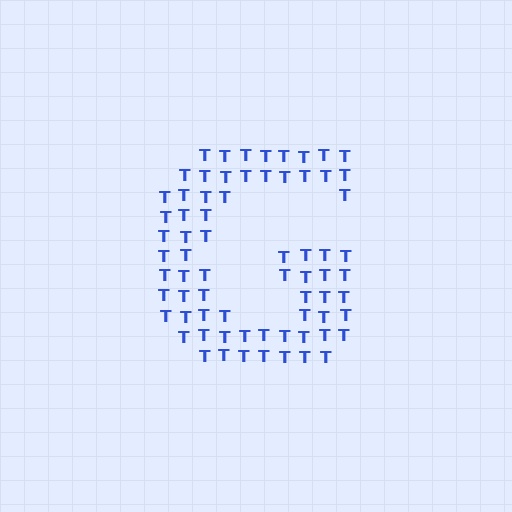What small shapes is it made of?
It is made of small letter T's.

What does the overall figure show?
The overall figure shows the letter G.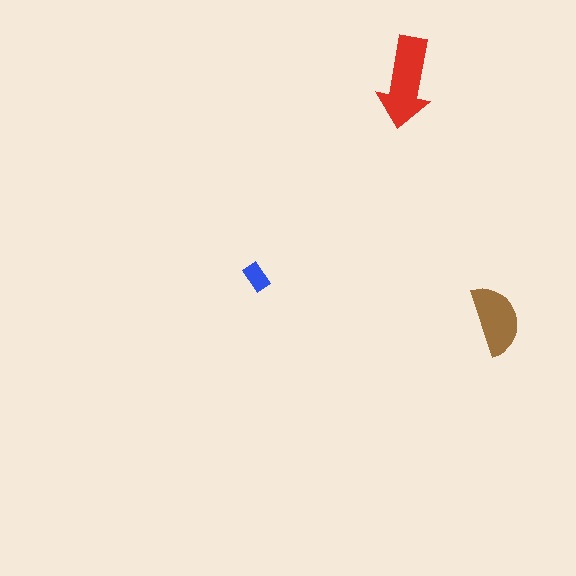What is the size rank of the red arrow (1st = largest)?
1st.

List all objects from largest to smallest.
The red arrow, the brown semicircle, the blue rectangle.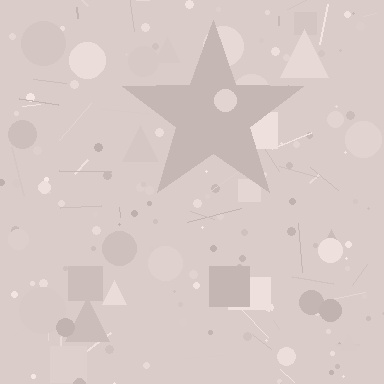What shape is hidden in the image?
A star is hidden in the image.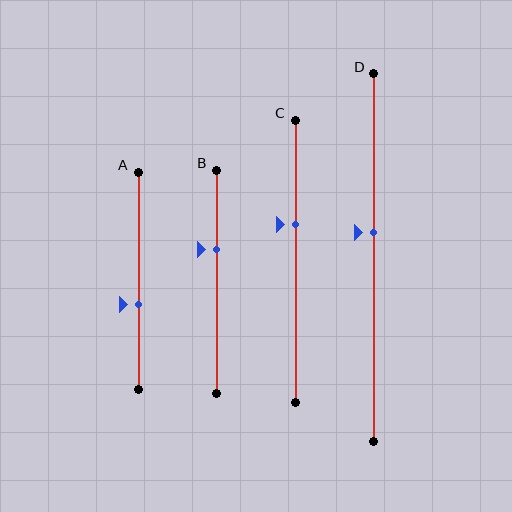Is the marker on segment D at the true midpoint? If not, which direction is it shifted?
No, the marker on segment D is shifted upward by about 7% of the segment length.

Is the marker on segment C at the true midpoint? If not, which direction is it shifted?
No, the marker on segment C is shifted upward by about 13% of the segment length.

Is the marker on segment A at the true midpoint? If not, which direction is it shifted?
No, the marker on segment A is shifted downward by about 11% of the segment length.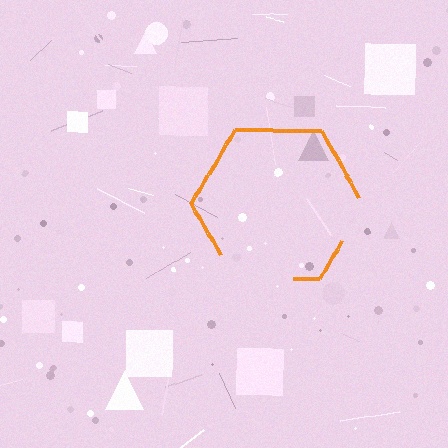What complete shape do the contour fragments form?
The contour fragments form a hexagon.